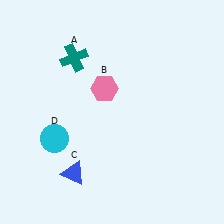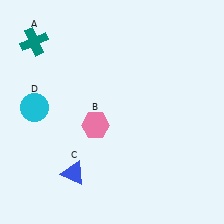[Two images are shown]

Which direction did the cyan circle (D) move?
The cyan circle (D) moved up.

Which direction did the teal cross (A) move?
The teal cross (A) moved left.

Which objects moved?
The objects that moved are: the teal cross (A), the pink hexagon (B), the cyan circle (D).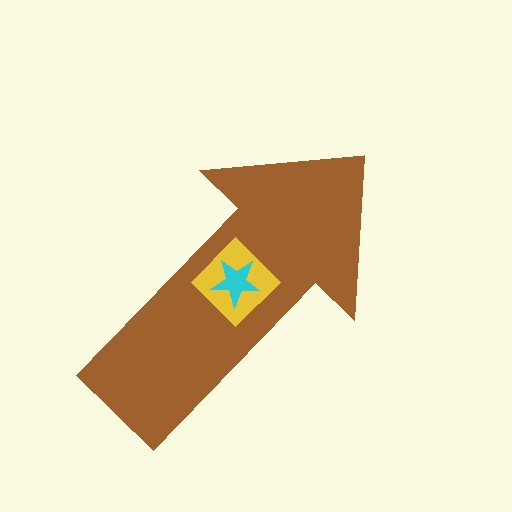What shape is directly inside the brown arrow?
The yellow diamond.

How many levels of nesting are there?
3.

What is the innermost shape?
The cyan star.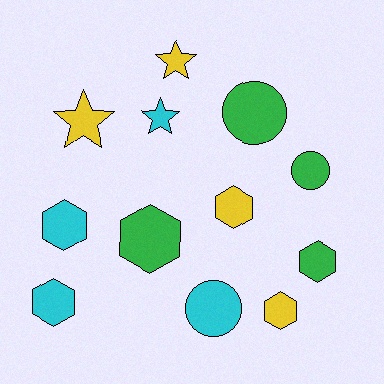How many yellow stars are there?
There are 2 yellow stars.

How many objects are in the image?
There are 12 objects.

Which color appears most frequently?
Green, with 4 objects.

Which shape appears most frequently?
Hexagon, with 6 objects.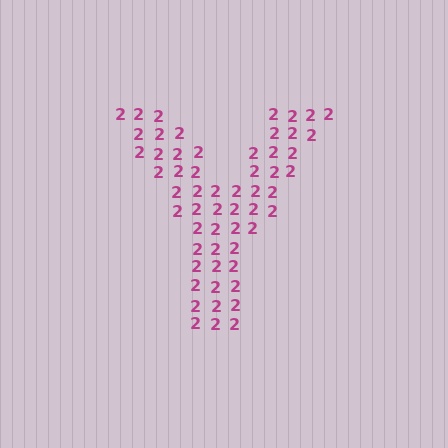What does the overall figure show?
The overall figure shows the letter Y.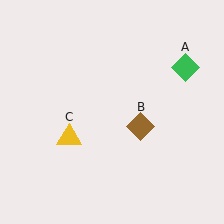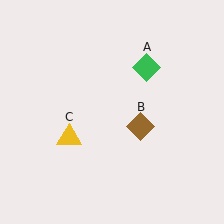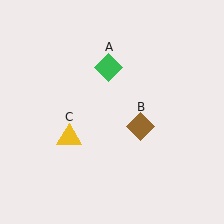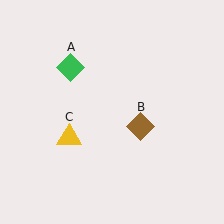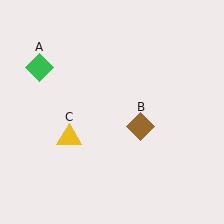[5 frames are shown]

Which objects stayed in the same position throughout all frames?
Brown diamond (object B) and yellow triangle (object C) remained stationary.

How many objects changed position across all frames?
1 object changed position: green diamond (object A).